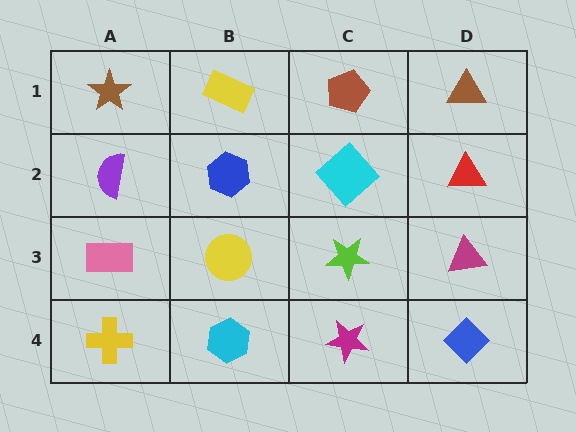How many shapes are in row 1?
4 shapes.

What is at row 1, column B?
A yellow rectangle.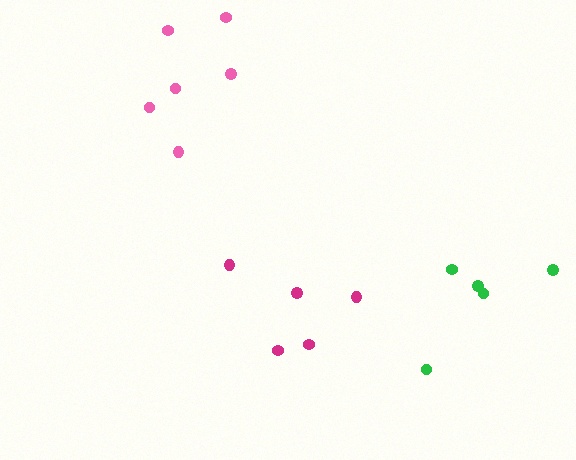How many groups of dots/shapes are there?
There are 3 groups.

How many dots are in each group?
Group 1: 6 dots, Group 2: 5 dots, Group 3: 5 dots (16 total).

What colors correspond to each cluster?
The clusters are colored: pink, green, magenta.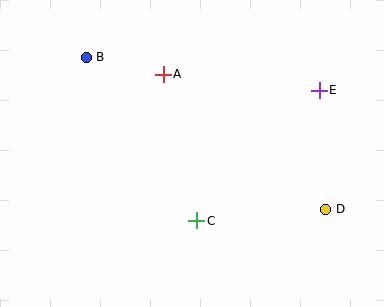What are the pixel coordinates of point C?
Point C is at (196, 221).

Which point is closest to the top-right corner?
Point E is closest to the top-right corner.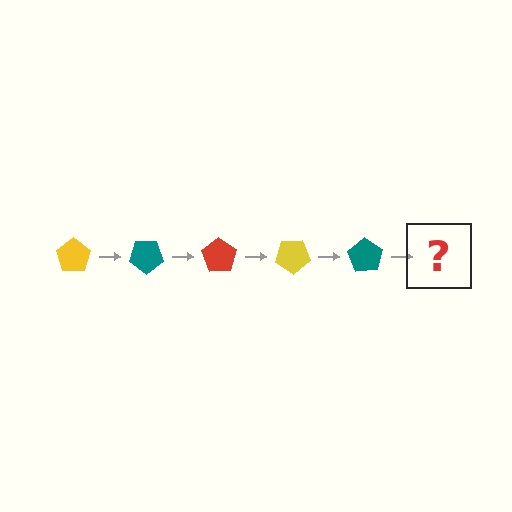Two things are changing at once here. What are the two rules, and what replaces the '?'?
The two rules are that it rotates 35 degrees each step and the color cycles through yellow, teal, and red. The '?' should be a red pentagon, rotated 175 degrees from the start.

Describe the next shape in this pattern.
It should be a red pentagon, rotated 175 degrees from the start.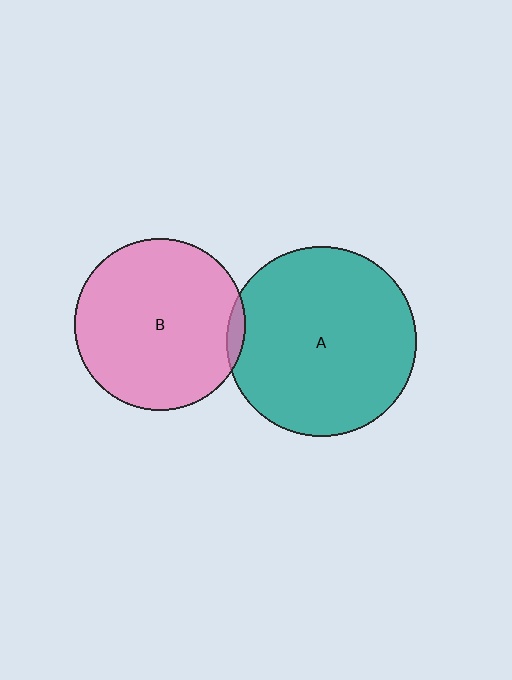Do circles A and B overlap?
Yes.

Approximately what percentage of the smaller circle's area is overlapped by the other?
Approximately 5%.